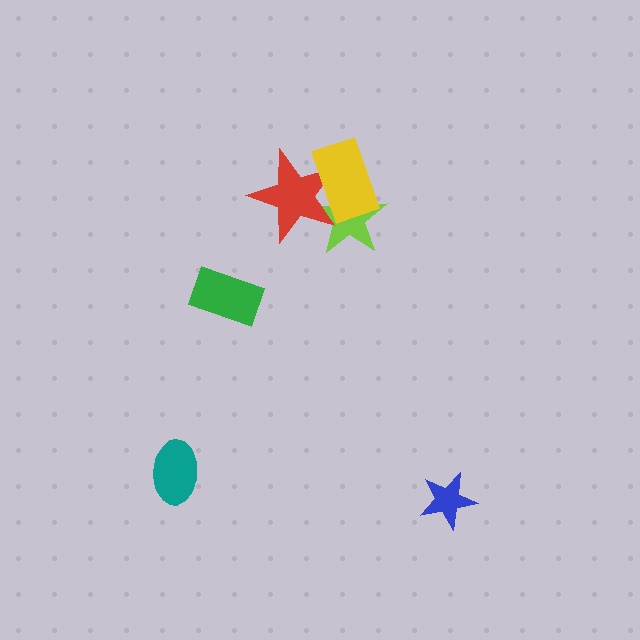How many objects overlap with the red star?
2 objects overlap with the red star.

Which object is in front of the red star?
The yellow rectangle is in front of the red star.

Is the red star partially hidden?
Yes, it is partially covered by another shape.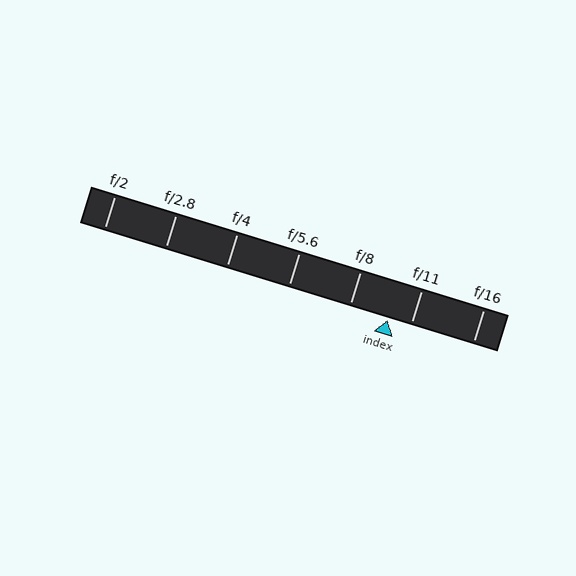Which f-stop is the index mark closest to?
The index mark is closest to f/11.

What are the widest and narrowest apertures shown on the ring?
The widest aperture shown is f/2 and the narrowest is f/16.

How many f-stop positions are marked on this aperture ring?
There are 7 f-stop positions marked.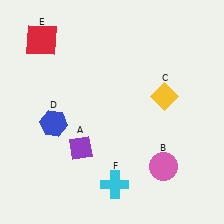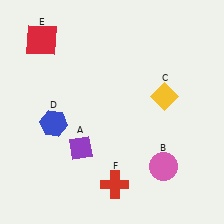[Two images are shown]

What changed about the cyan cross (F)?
In Image 1, F is cyan. In Image 2, it changed to red.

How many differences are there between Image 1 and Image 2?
There is 1 difference between the two images.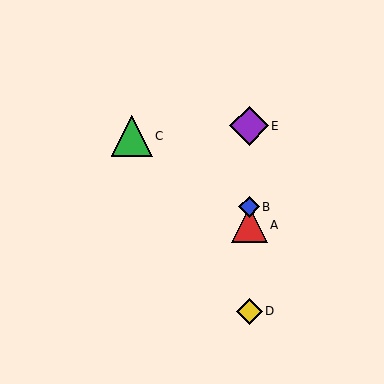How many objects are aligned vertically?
4 objects (A, B, D, E) are aligned vertically.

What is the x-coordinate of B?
Object B is at x≈249.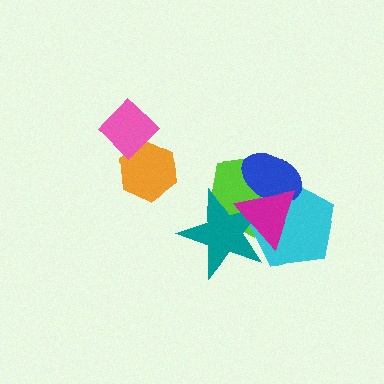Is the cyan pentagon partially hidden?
Yes, it is partially covered by another shape.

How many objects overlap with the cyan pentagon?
4 objects overlap with the cyan pentagon.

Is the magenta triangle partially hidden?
No, no other shape covers it.